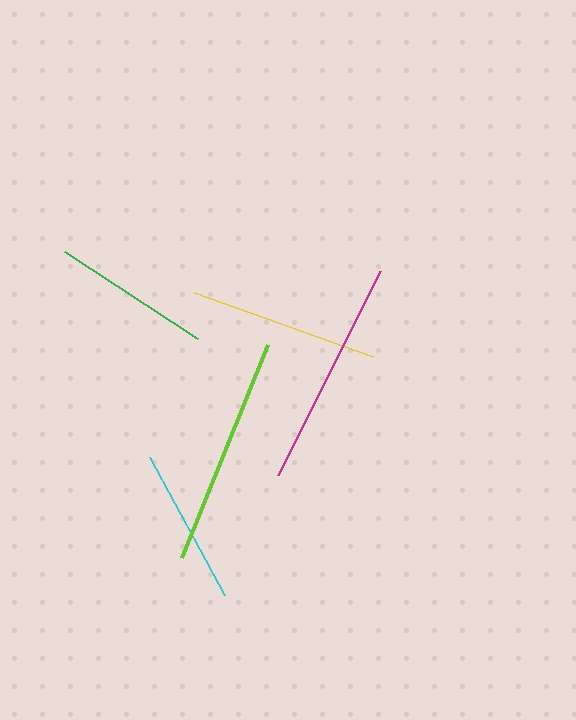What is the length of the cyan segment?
The cyan segment is approximately 156 pixels long.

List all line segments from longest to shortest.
From longest to shortest: lime, magenta, yellow, green, cyan.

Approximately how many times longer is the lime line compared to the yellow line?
The lime line is approximately 1.2 times the length of the yellow line.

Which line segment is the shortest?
The cyan line is the shortest at approximately 156 pixels.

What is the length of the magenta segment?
The magenta segment is approximately 228 pixels long.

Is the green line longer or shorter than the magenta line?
The magenta line is longer than the green line.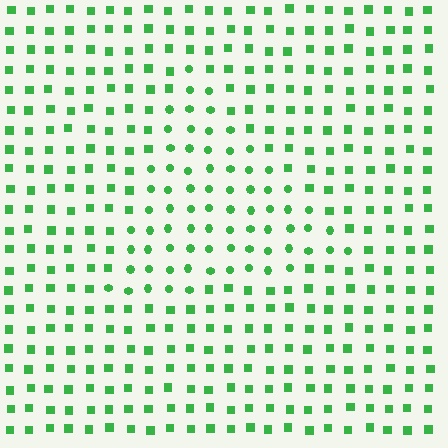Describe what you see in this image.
The image is filled with small green elements arranged in a uniform grid. A triangle-shaped region contains circles, while the surrounding area contains squares. The boundary is defined purely by the change in element shape.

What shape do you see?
I see a triangle.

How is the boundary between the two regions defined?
The boundary is defined by a change in element shape: circles inside vs. squares outside. All elements share the same color and spacing.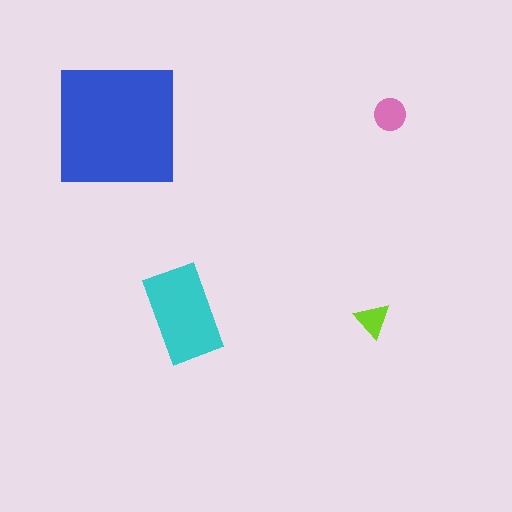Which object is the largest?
The blue square.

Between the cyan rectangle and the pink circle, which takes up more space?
The cyan rectangle.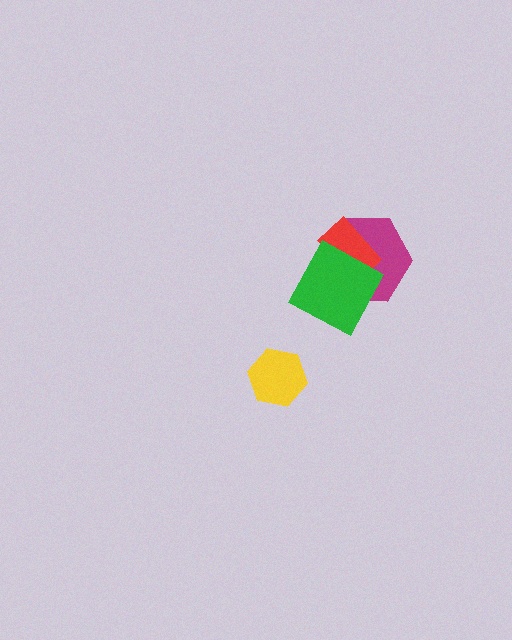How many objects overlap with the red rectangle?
2 objects overlap with the red rectangle.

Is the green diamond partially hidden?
No, no other shape covers it.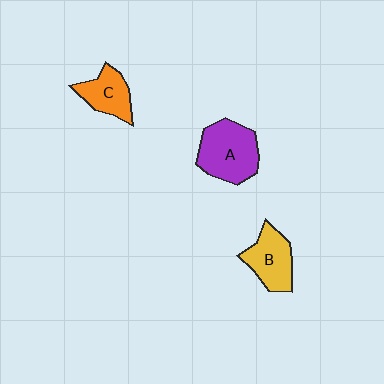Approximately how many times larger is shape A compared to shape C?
Approximately 1.6 times.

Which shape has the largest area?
Shape A (purple).